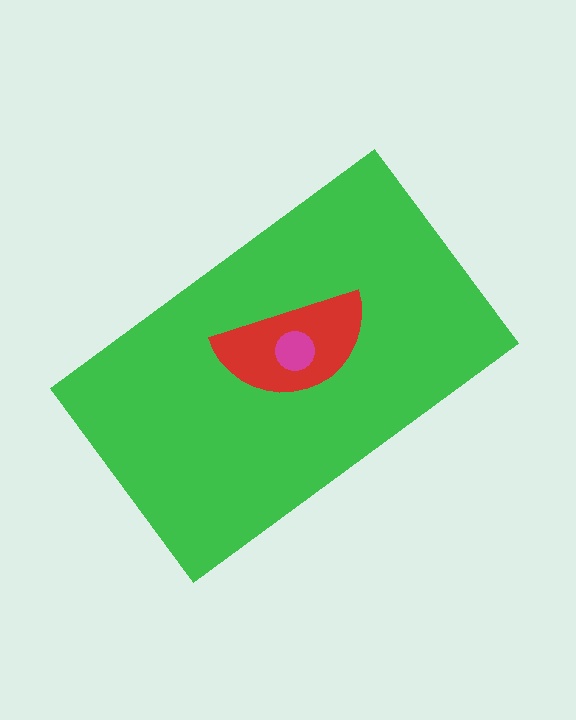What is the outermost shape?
The green rectangle.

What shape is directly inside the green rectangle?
The red semicircle.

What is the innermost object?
The magenta circle.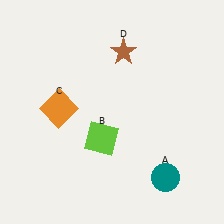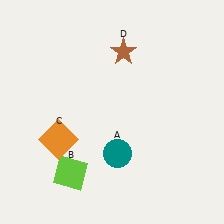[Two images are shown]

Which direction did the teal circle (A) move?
The teal circle (A) moved left.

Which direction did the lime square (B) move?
The lime square (B) moved down.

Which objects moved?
The objects that moved are: the teal circle (A), the lime square (B), the orange square (C).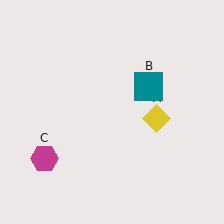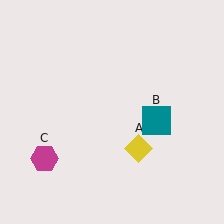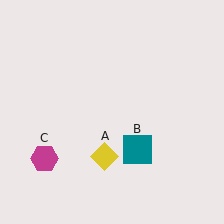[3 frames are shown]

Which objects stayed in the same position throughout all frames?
Magenta hexagon (object C) remained stationary.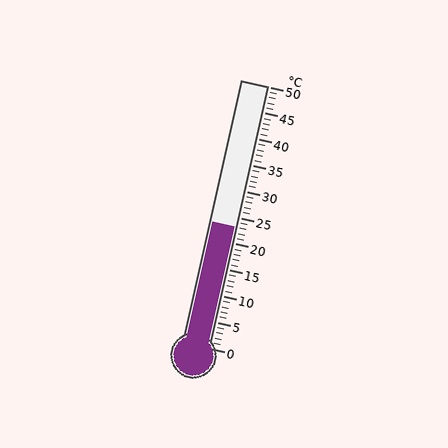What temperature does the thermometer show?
The thermometer shows approximately 23°C.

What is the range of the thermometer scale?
The thermometer scale ranges from 0°C to 50°C.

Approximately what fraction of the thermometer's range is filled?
The thermometer is filled to approximately 45% of its range.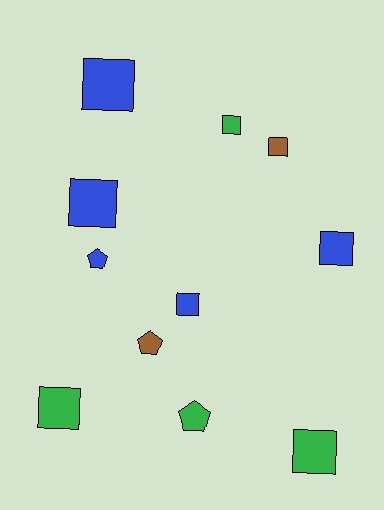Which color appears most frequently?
Blue, with 5 objects.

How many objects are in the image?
There are 11 objects.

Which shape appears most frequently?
Square, with 8 objects.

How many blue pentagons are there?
There is 1 blue pentagon.